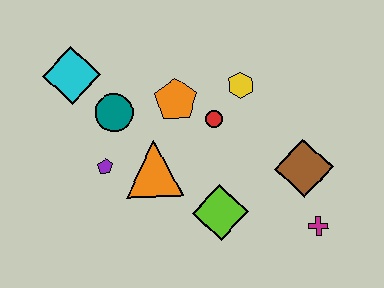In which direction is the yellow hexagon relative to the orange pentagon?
The yellow hexagon is to the right of the orange pentagon.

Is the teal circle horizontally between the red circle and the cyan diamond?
Yes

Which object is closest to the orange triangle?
The purple pentagon is closest to the orange triangle.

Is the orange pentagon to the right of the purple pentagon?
Yes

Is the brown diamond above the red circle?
No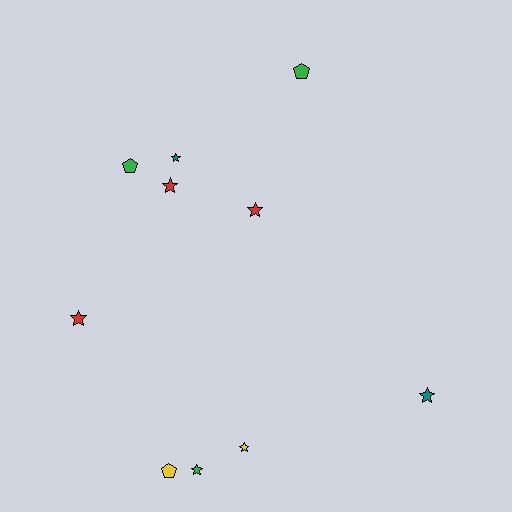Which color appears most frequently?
Red, with 3 objects.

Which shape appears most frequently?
Star, with 7 objects.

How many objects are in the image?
There are 10 objects.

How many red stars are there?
There are 3 red stars.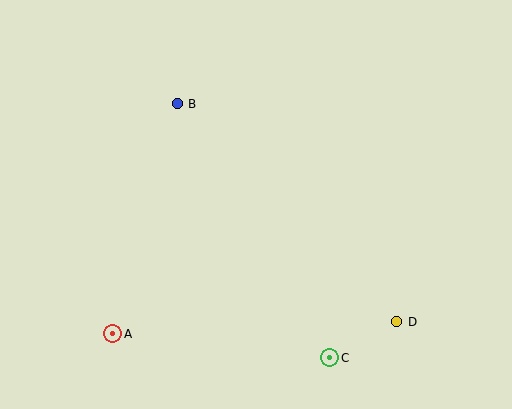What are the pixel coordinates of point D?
Point D is at (397, 322).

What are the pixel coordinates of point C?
Point C is at (330, 358).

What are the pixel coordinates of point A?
Point A is at (113, 334).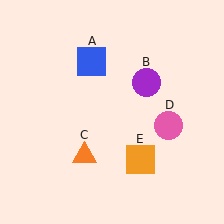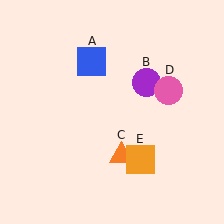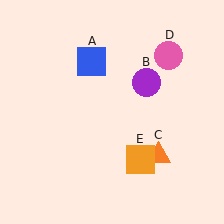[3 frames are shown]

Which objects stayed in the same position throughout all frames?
Blue square (object A) and purple circle (object B) and orange square (object E) remained stationary.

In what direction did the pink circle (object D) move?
The pink circle (object D) moved up.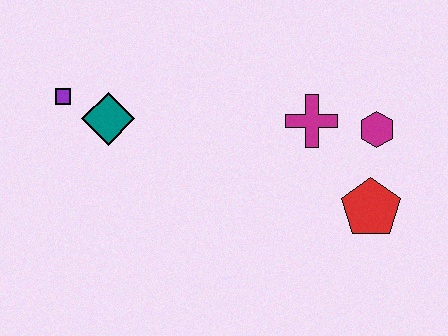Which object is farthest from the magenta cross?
The purple square is farthest from the magenta cross.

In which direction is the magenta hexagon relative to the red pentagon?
The magenta hexagon is above the red pentagon.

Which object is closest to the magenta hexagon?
The magenta cross is closest to the magenta hexagon.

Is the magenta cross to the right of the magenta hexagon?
No